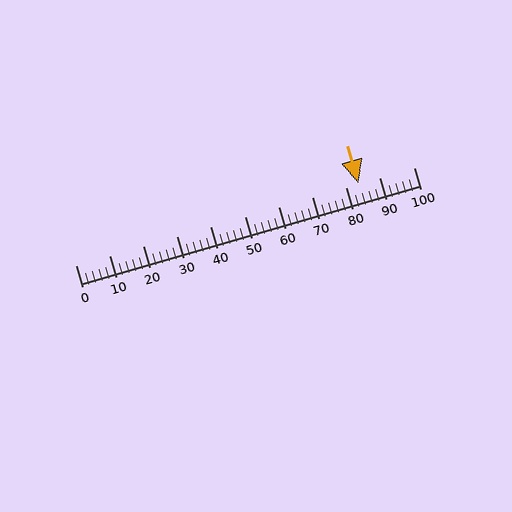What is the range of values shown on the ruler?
The ruler shows values from 0 to 100.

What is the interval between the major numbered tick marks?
The major tick marks are spaced 10 units apart.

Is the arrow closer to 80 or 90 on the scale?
The arrow is closer to 80.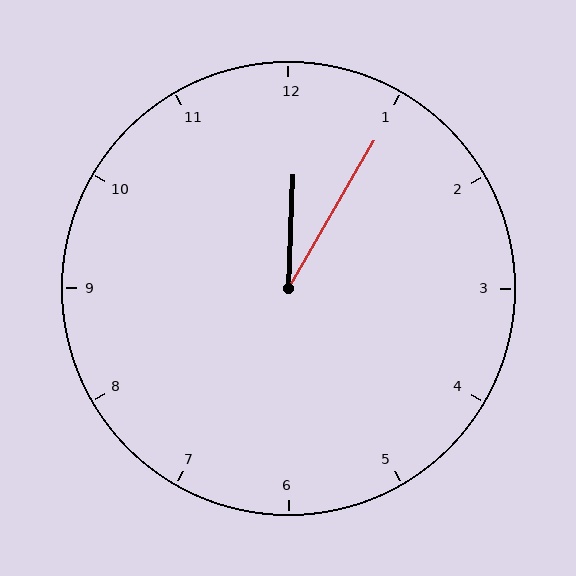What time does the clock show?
12:05.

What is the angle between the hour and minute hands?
Approximately 28 degrees.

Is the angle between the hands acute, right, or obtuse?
It is acute.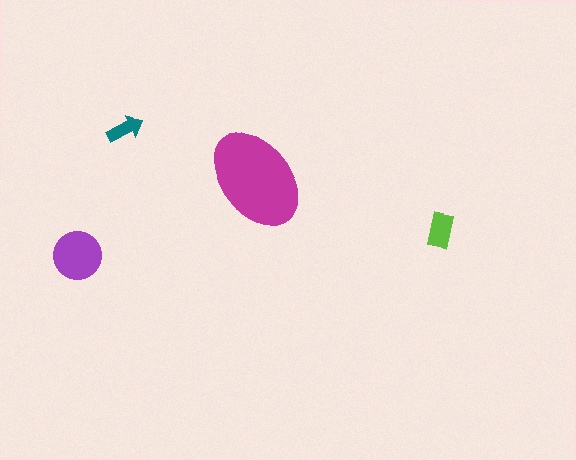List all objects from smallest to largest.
The teal arrow, the lime rectangle, the purple circle, the magenta ellipse.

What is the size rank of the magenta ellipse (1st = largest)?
1st.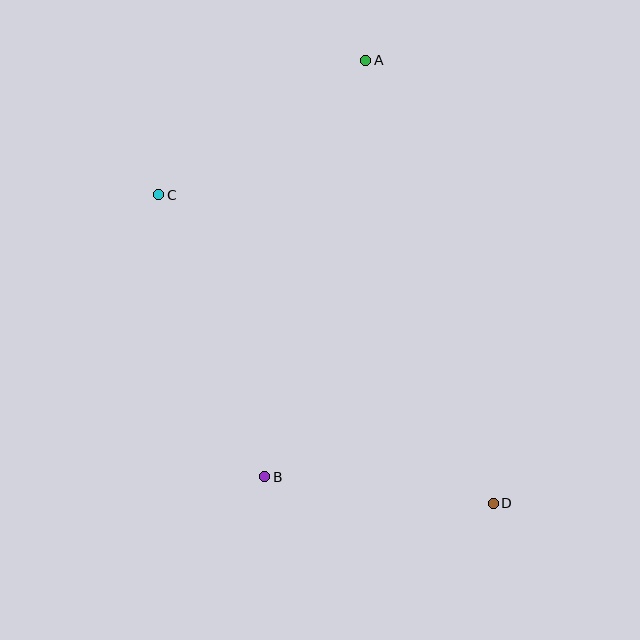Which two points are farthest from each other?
Points A and D are farthest from each other.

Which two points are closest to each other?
Points B and D are closest to each other.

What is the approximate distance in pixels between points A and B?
The distance between A and B is approximately 428 pixels.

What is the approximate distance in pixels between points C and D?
The distance between C and D is approximately 455 pixels.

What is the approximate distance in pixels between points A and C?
The distance between A and C is approximately 247 pixels.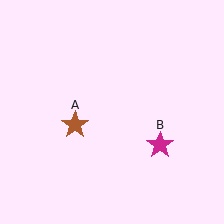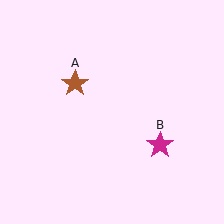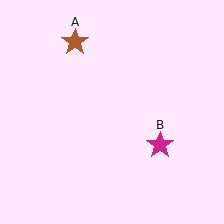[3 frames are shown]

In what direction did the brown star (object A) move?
The brown star (object A) moved up.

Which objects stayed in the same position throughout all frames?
Magenta star (object B) remained stationary.